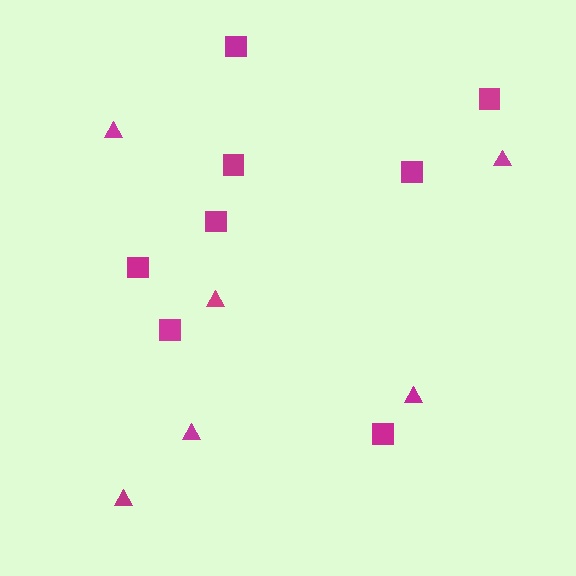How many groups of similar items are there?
There are 2 groups: one group of triangles (6) and one group of squares (8).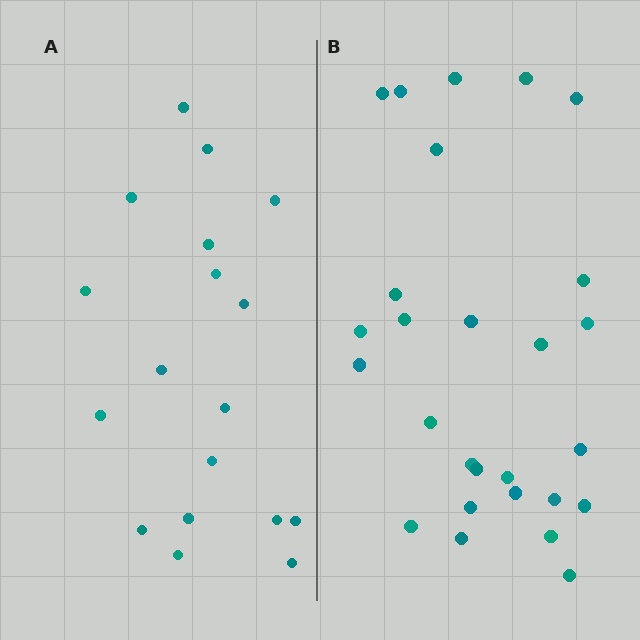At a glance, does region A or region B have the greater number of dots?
Region B (the right region) has more dots.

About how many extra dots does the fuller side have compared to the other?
Region B has roughly 8 or so more dots than region A.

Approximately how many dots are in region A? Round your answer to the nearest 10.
About 20 dots. (The exact count is 18, which rounds to 20.)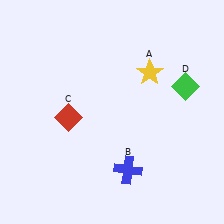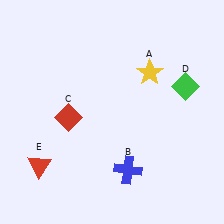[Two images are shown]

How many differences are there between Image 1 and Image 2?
There is 1 difference between the two images.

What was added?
A red triangle (E) was added in Image 2.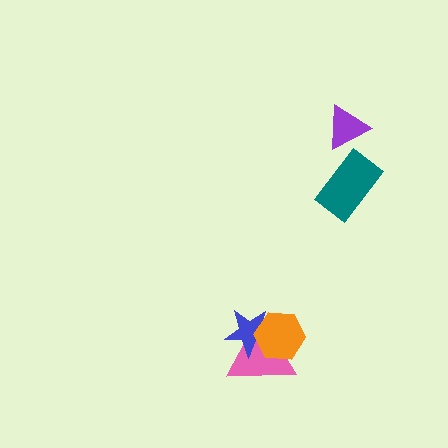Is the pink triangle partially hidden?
Yes, it is partially covered by another shape.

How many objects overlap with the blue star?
2 objects overlap with the blue star.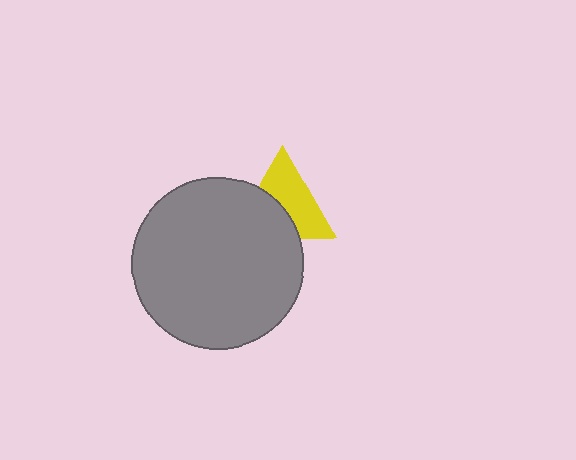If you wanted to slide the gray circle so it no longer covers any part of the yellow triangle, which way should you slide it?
Slide it toward the lower-left — that is the most direct way to separate the two shapes.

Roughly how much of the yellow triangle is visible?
About half of it is visible (roughly 57%).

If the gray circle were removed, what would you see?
You would see the complete yellow triangle.